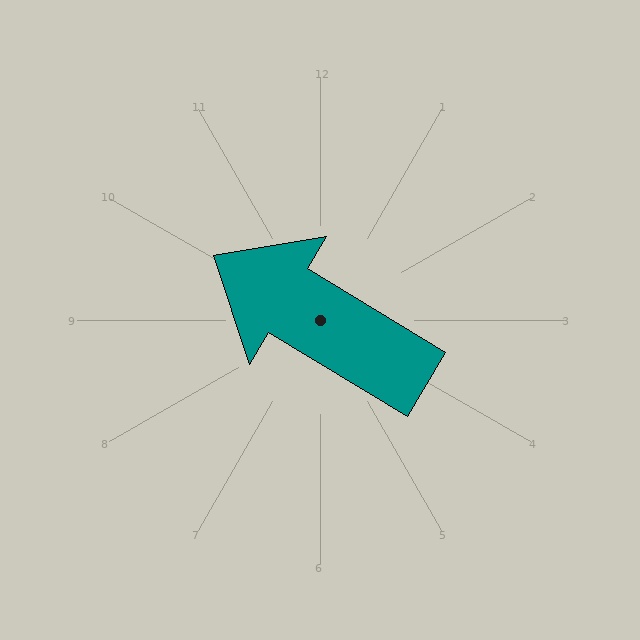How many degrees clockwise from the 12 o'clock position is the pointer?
Approximately 301 degrees.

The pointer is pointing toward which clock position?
Roughly 10 o'clock.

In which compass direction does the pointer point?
Northwest.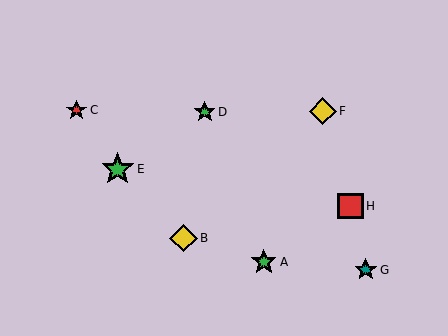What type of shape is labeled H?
Shape H is a red square.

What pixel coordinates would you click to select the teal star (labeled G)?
Click at (366, 270) to select the teal star G.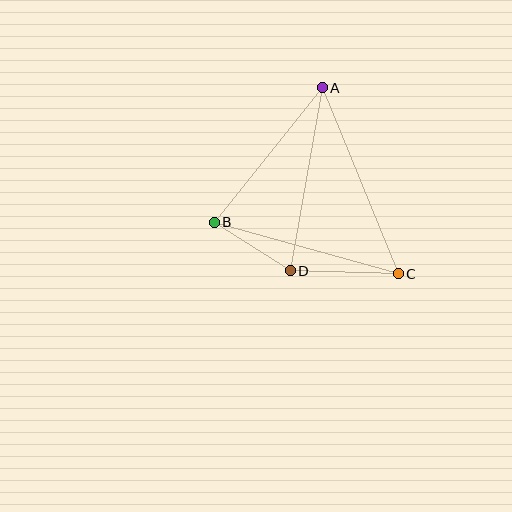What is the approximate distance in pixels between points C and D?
The distance between C and D is approximately 108 pixels.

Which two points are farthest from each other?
Points A and C are farthest from each other.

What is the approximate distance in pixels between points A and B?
The distance between A and B is approximately 172 pixels.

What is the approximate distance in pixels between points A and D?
The distance between A and D is approximately 185 pixels.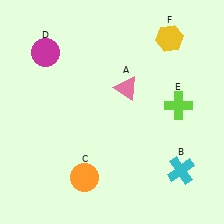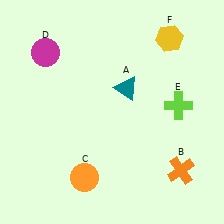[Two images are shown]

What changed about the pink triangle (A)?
In Image 1, A is pink. In Image 2, it changed to teal.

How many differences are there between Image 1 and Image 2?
There are 2 differences between the two images.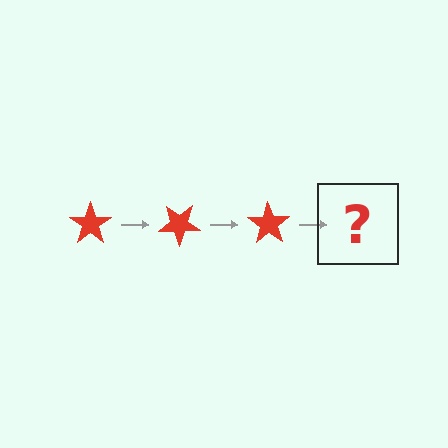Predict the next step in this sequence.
The next step is a red star rotated 105 degrees.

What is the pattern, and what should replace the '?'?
The pattern is that the star rotates 35 degrees each step. The '?' should be a red star rotated 105 degrees.